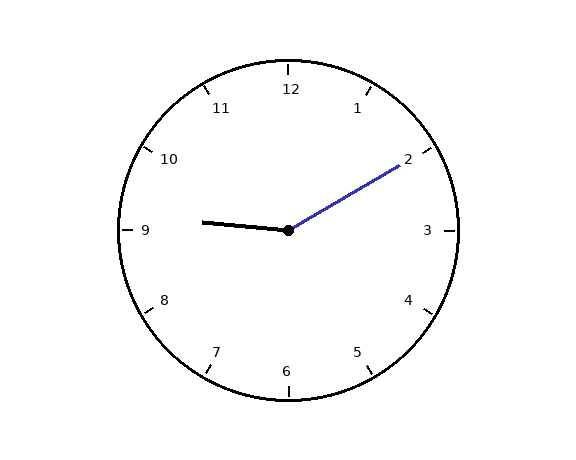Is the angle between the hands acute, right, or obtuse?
It is obtuse.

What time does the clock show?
9:10.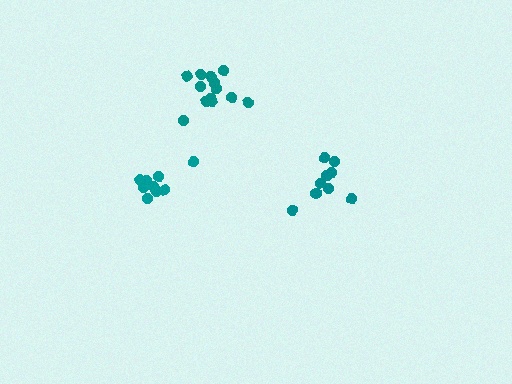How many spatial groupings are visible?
There are 3 spatial groupings.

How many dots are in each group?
Group 1: 9 dots, Group 2: 13 dots, Group 3: 10 dots (32 total).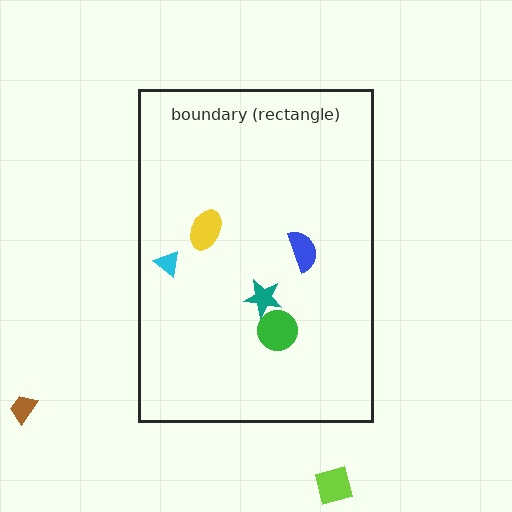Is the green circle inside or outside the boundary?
Inside.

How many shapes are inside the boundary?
5 inside, 2 outside.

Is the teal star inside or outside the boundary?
Inside.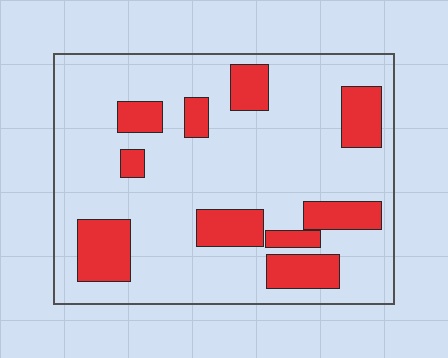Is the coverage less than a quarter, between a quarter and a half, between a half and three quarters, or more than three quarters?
Less than a quarter.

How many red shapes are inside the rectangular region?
10.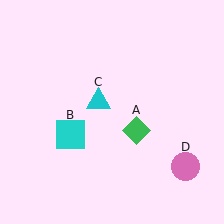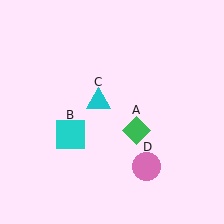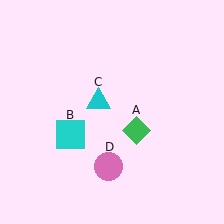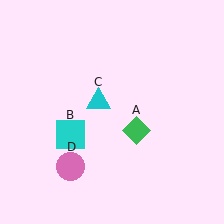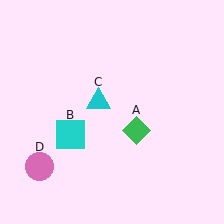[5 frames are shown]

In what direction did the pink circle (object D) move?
The pink circle (object D) moved left.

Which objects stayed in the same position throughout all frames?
Green diamond (object A) and cyan square (object B) and cyan triangle (object C) remained stationary.